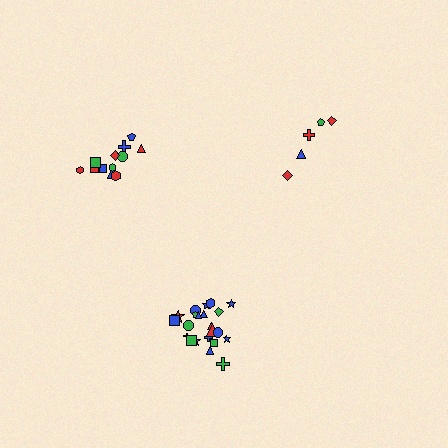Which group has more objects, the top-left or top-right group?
The top-left group.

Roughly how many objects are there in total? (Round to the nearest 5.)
Roughly 40 objects in total.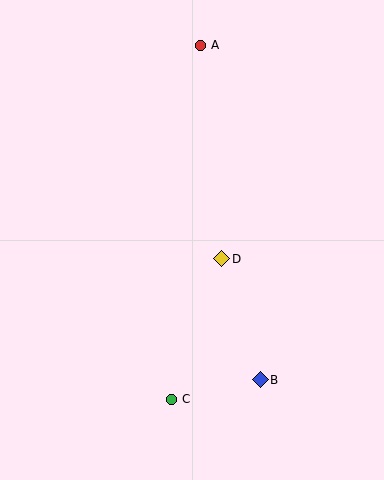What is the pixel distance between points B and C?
The distance between B and C is 91 pixels.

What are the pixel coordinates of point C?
Point C is at (172, 399).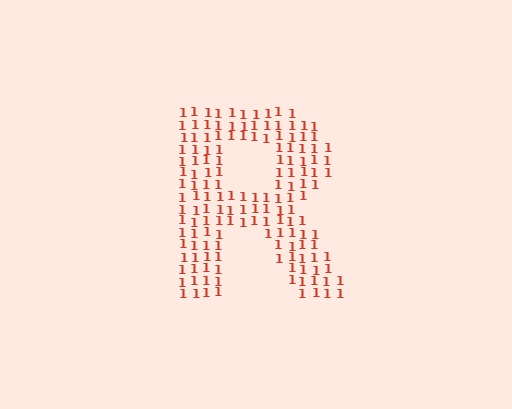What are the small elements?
The small elements are digit 1's.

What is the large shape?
The large shape is the letter R.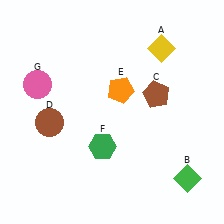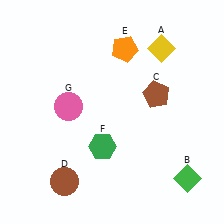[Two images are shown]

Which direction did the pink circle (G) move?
The pink circle (G) moved right.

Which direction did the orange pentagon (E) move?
The orange pentagon (E) moved up.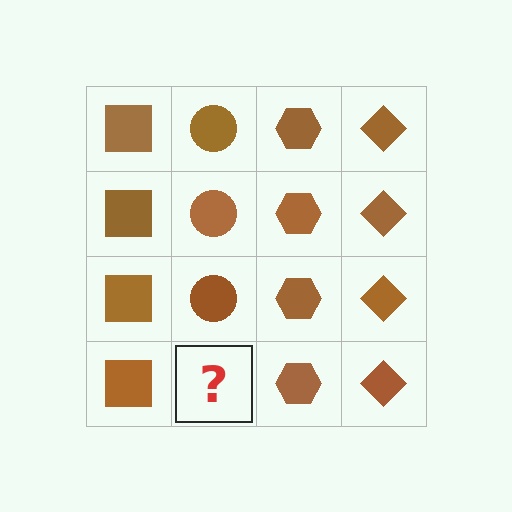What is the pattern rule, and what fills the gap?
The rule is that each column has a consistent shape. The gap should be filled with a brown circle.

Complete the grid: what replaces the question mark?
The question mark should be replaced with a brown circle.